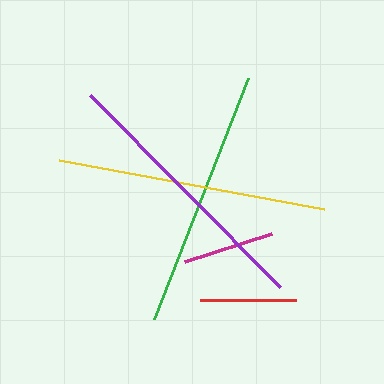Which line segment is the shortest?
The magenta line is the shortest at approximately 91 pixels.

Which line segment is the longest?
The purple line is the longest at approximately 270 pixels.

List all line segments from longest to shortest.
From longest to shortest: purple, yellow, green, red, magenta.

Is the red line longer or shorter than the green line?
The green line is longer than the red line.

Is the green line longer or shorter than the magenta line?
The green line is longer than the magenta line.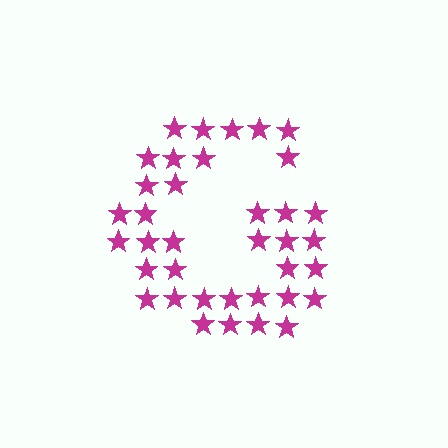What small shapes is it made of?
It is made of small stars.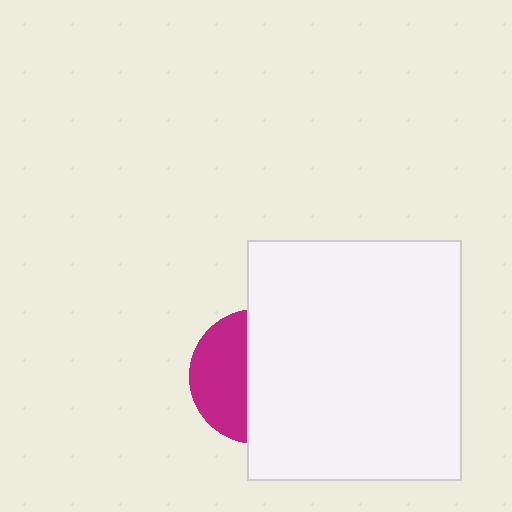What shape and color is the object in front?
The object in front is a white rectangle.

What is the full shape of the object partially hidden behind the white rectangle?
The partially hidden object is a magenta circle.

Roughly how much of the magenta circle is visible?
A small part of it is visible (roughly 42%).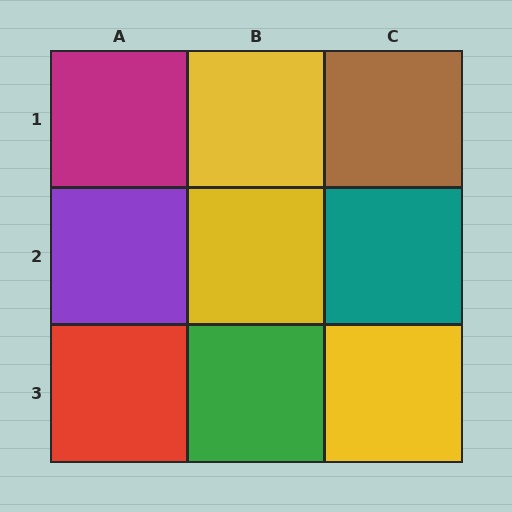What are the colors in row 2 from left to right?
Purple, yellow, teal.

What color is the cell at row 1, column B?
Yellow.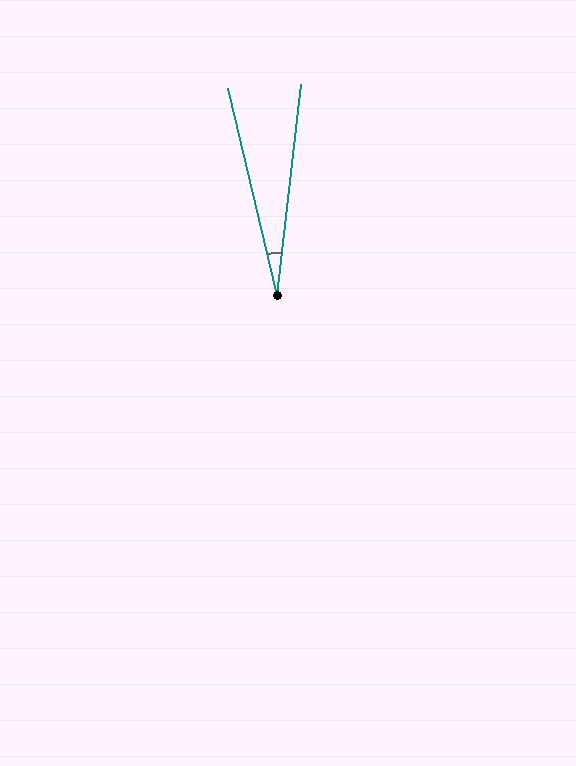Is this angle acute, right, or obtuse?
It is acute.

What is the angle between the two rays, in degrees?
Approximately 20 degrees.